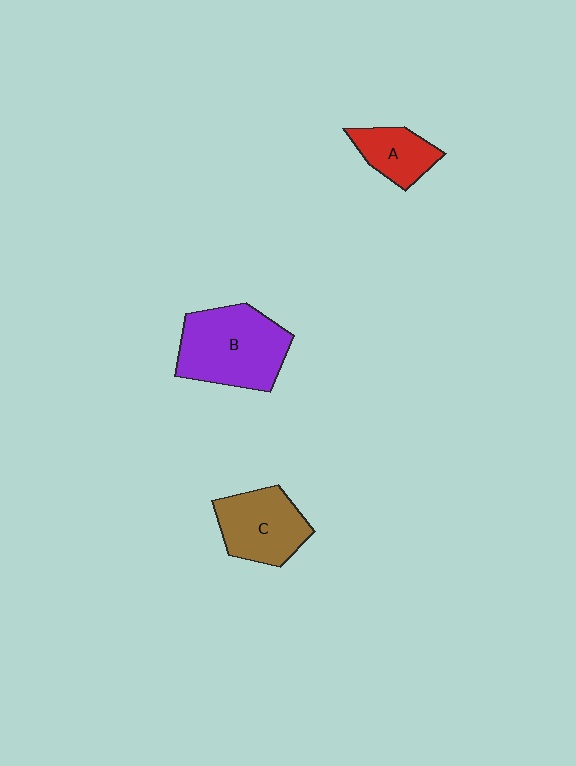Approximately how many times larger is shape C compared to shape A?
Approximately 1.5 times.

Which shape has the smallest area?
Shape A (red).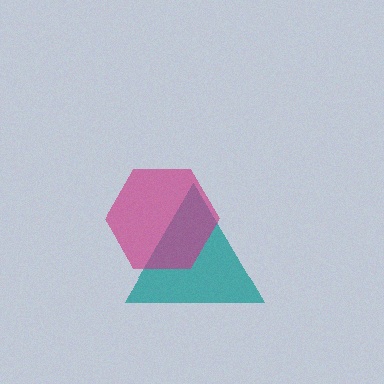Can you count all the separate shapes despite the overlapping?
Yes, there are 2 separate shapes.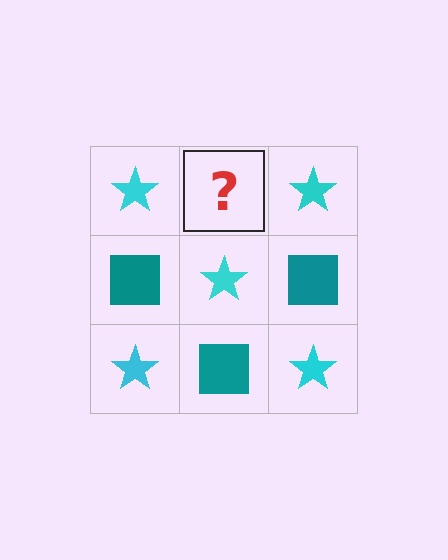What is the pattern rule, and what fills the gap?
The rule is that it alternates cyan star and teal square in a checkerboard pattern. The gap should be filled with a teal square.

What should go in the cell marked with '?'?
The missing cell should contain a teal square.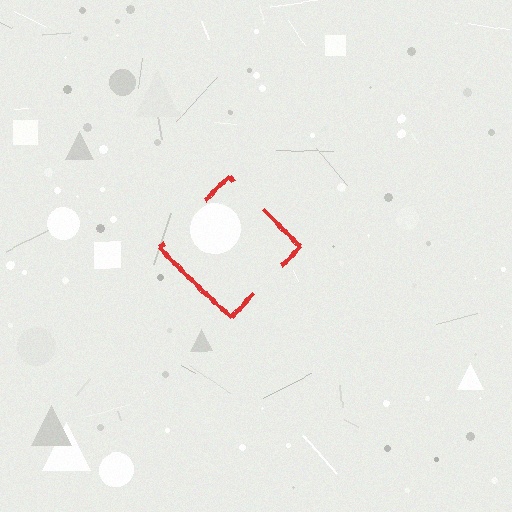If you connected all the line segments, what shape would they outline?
They would outline a diamond.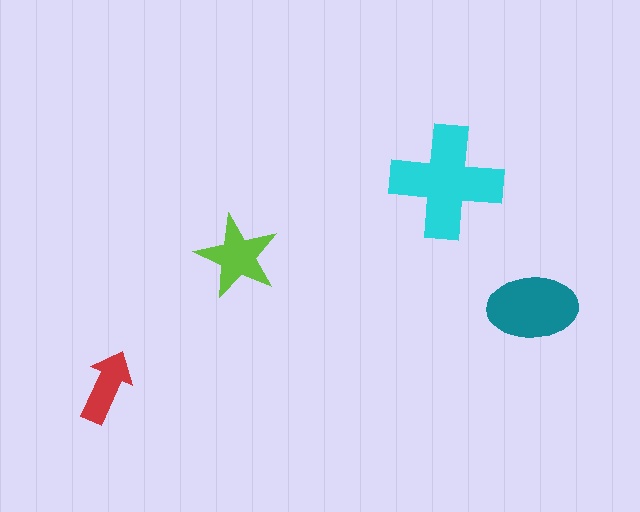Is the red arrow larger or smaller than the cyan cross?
Smaller.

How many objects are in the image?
There are 4 objects in the image.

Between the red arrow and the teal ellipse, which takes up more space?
The teal ellipse.